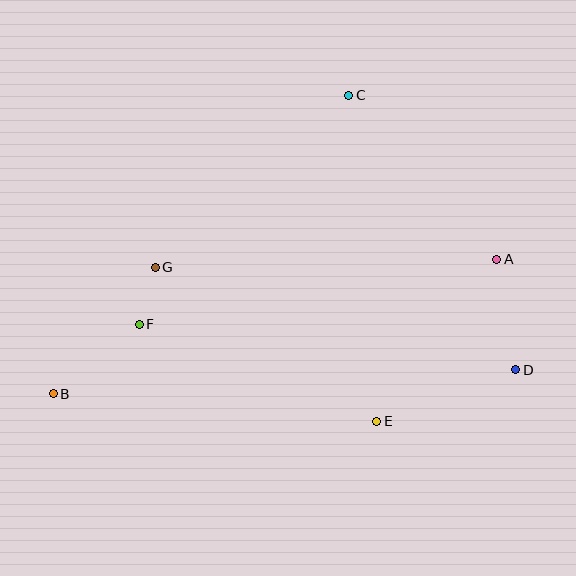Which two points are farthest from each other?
Points A and B are farthest from each other.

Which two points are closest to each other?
Points F and G are closest to each other.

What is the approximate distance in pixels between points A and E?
The distance between A and E is approximately 201 pixels.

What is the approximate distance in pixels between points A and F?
The distance between A and F is approximately 363 pixels.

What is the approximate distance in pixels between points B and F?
The distance between B and F is approximately 111 pixels.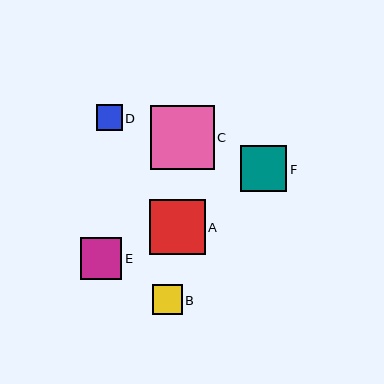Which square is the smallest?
Square D is the smallest with a size of approximately 26 pixels.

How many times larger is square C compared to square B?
Square C is approximately 2.2 times the size of square B.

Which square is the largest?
Square C is the largest with a size of approximately 64 pixels.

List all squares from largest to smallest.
From largest to smallest: C, A, F, E, B, D.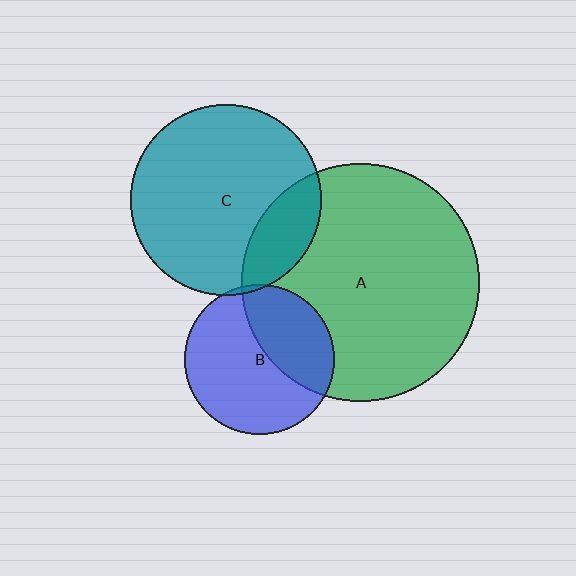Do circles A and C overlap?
Yes.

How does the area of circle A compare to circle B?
Approximately 2.5 times.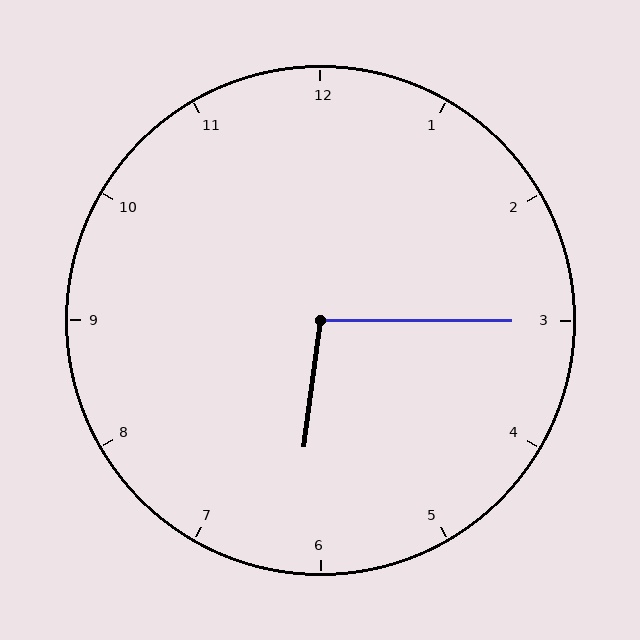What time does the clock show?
6:15.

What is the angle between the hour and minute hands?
Approximately 98 degrees.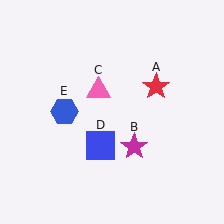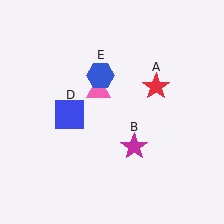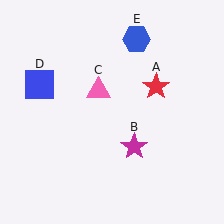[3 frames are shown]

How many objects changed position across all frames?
2 objects changed position: blue square (object D), blue hexagon (object E).